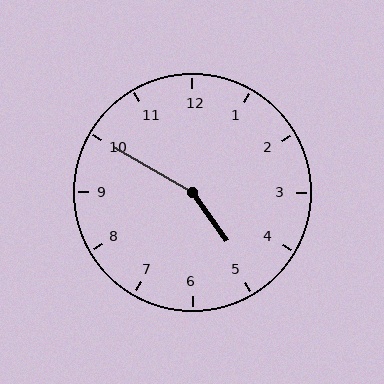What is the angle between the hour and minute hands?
Approximately 155 degrees.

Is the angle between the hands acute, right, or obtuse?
It is obtuse.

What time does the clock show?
4:50.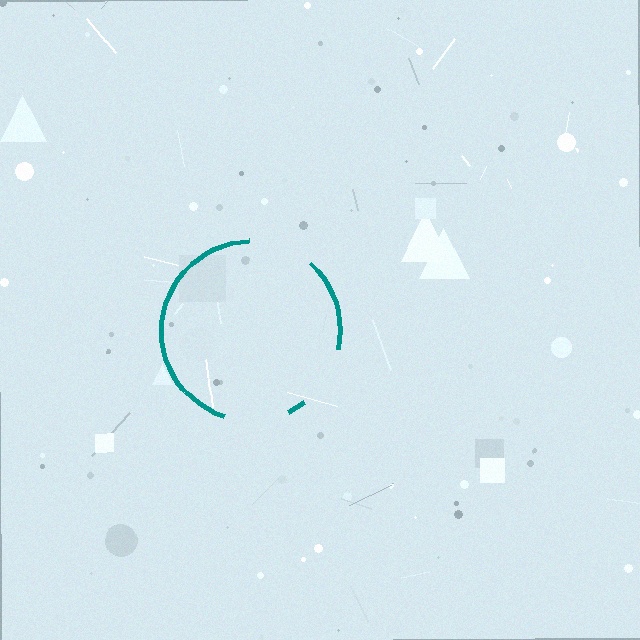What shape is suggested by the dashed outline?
The dashed outline suggests a circle.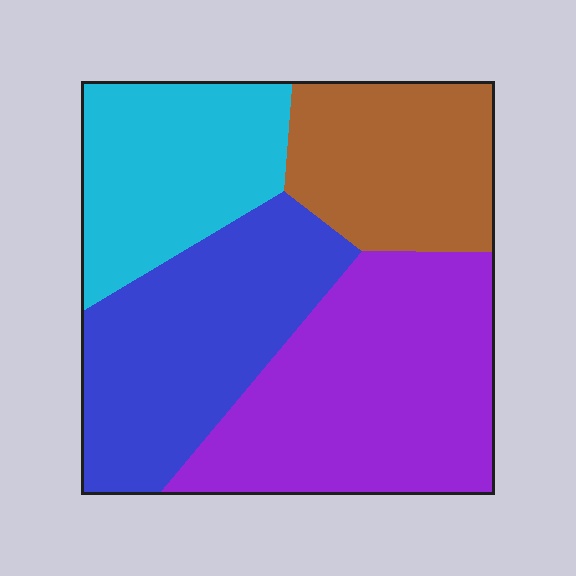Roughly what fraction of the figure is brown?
Brown covers 19% of the figure.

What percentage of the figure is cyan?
Cyan covers around 20% of the figure.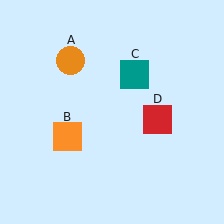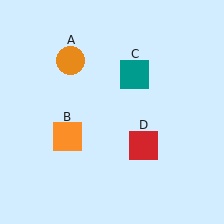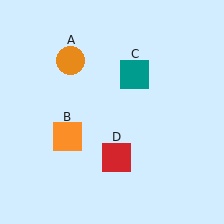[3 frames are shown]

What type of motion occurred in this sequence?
The red square (object D) rotated clockwise around the center of the scene.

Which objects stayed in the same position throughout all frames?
Orange circle (object A) and orange square (object B) and teal square (object C) remained stationary.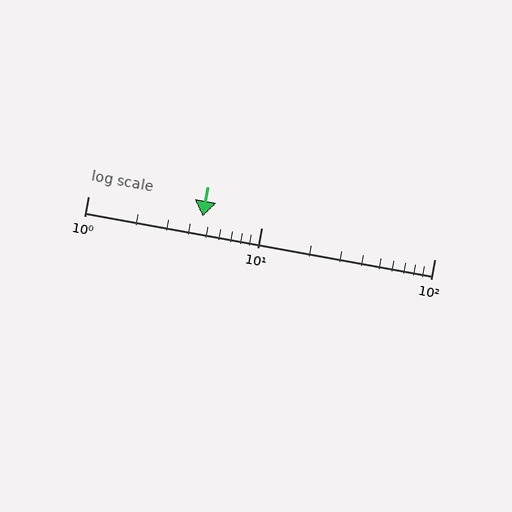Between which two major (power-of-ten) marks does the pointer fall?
The pointer is between 1 and 10.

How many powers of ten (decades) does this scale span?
The scale spans 2 decades, from 1 to 100.